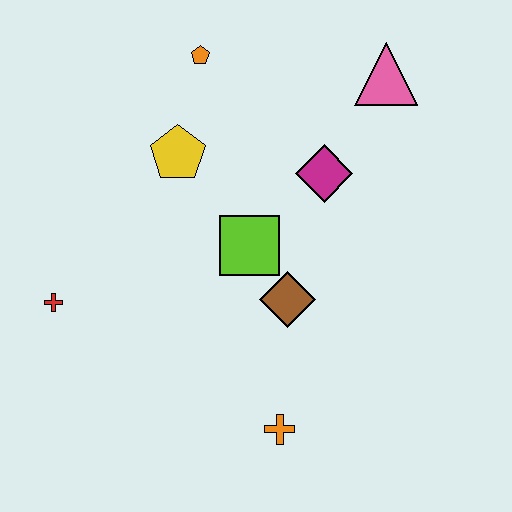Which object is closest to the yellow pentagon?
The orange pentagon is closest to the yellow pentagon.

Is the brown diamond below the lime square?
Yes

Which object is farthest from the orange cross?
The orange pentagon is farthest from the orange cross.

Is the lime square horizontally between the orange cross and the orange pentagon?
Yes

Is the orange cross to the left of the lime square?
No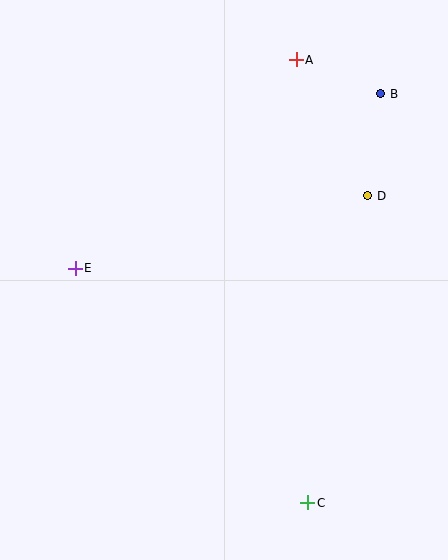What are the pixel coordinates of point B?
Point B is at (381, 94).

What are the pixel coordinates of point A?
Point A is at (296, 60).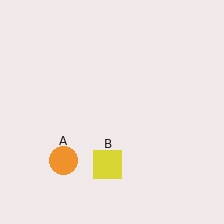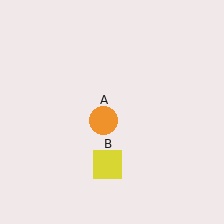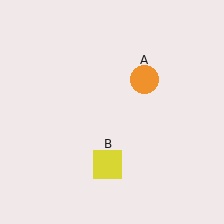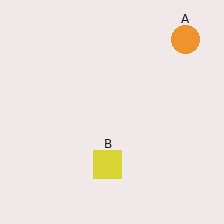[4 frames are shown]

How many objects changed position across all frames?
1 object changed position: orange circle (object A).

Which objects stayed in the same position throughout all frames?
Yellow square (object B) remained stationary.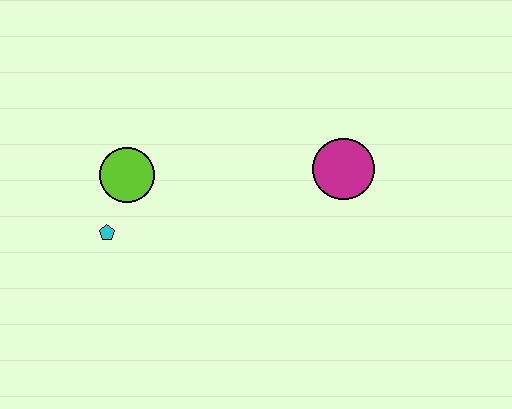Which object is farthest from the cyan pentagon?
The magenta circle is farthest from the cyan pentagon.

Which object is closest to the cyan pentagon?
The lime circle is closest to the cyan pentagon.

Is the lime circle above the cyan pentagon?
Yes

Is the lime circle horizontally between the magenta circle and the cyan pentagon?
Yes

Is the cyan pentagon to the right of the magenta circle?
No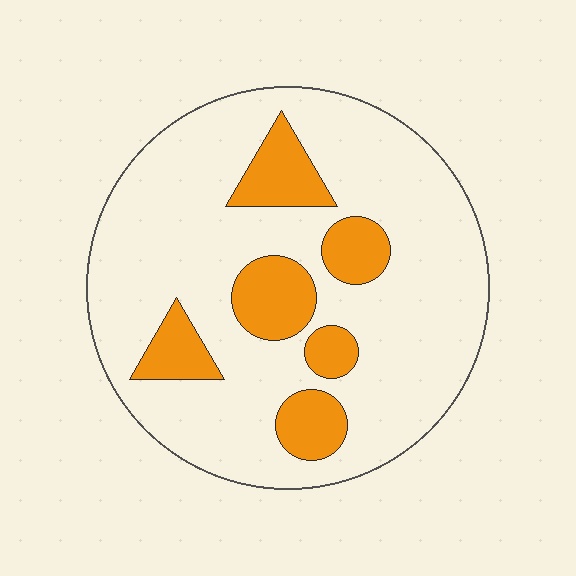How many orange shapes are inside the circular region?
6.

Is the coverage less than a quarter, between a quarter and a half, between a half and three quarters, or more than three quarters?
Less than a quarter.